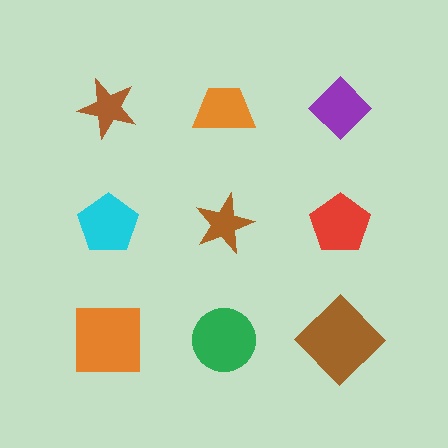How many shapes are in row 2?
3 shapes.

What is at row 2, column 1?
A cyan pentagon.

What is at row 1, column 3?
A purple diamond.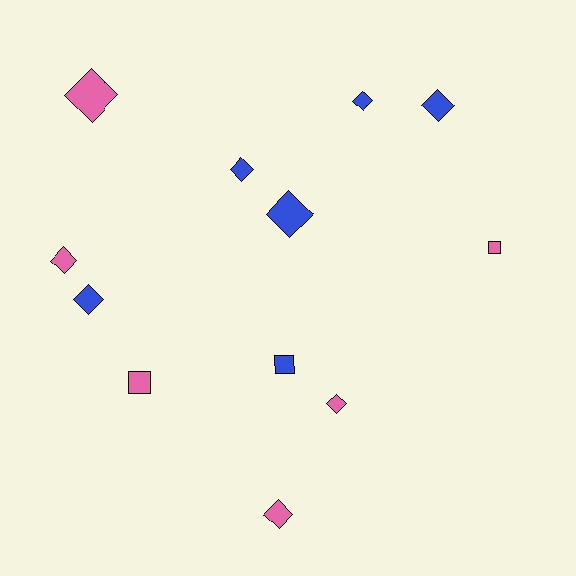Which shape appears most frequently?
Diamond, with 9 objects.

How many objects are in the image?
There are 12 objects.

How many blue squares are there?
There is 1 blue square.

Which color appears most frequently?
Blue, with 6 objects.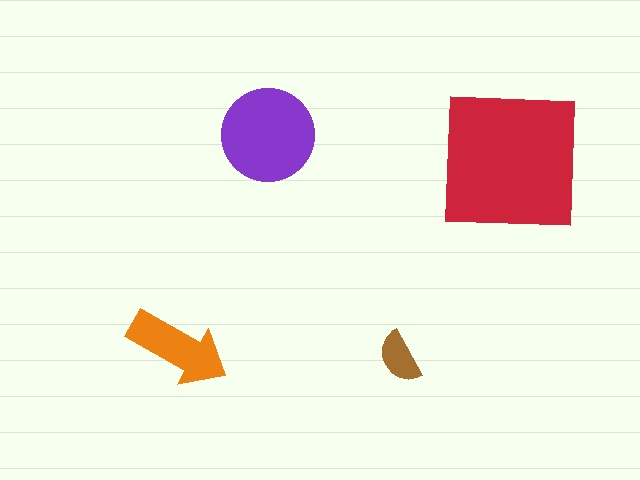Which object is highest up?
The purple circle is topmost.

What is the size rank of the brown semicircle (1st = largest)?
4th.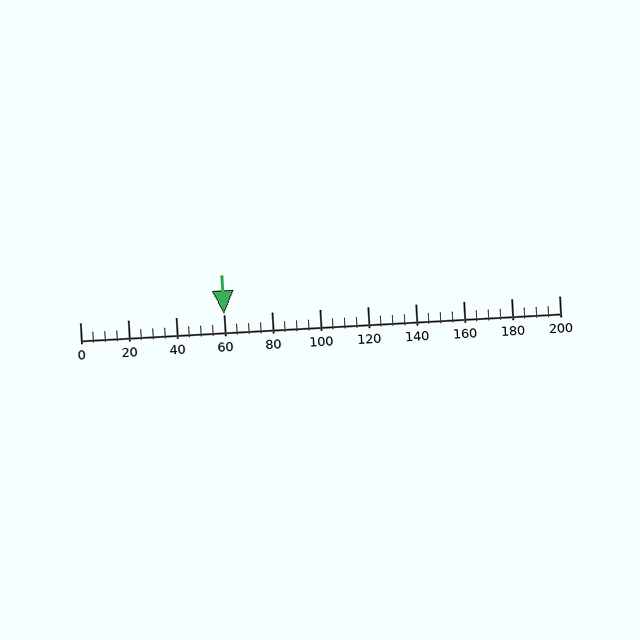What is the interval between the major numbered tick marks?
The major tick marks are spaced 20 units apart.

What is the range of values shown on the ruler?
The ruler shows values from 0 to 200.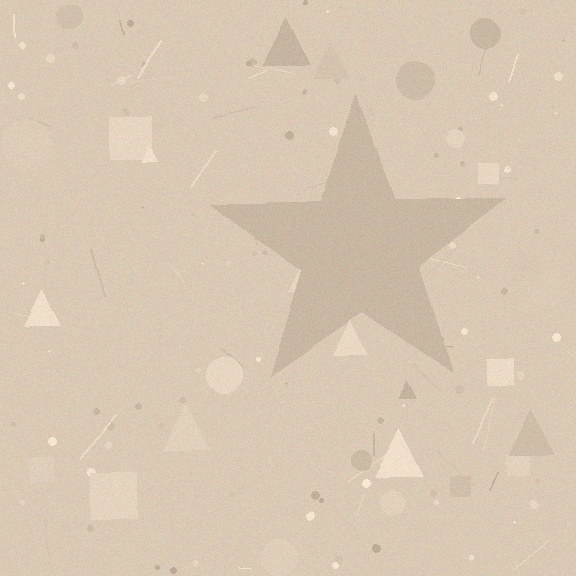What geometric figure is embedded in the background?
A star is embedded in the background.